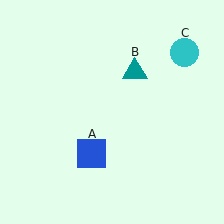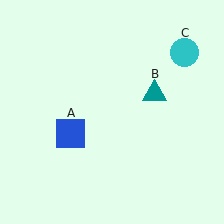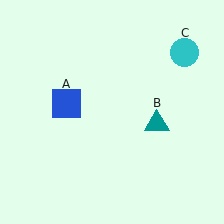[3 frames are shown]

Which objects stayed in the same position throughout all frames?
Cyan circle (object C) remained stationary.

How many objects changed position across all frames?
2 objects changed position: blue square (object A), teal triangle (object B).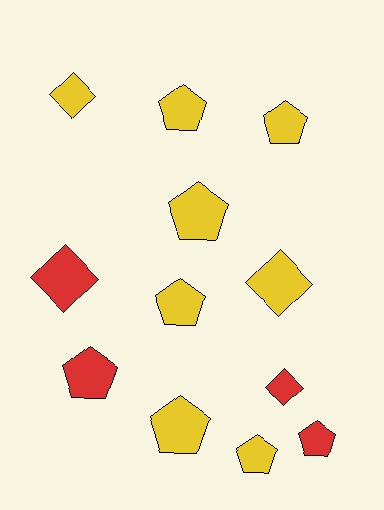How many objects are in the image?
There are 12 objects.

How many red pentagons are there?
There are 2 red pentagons.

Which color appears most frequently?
Yellow, with 8 objects.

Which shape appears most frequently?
Pentagon, with 8 objects.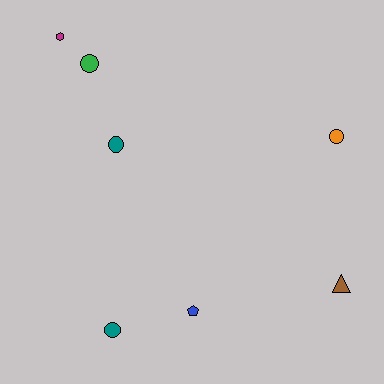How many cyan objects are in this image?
There are no cyan objects.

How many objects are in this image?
There are 7 objects.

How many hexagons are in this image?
There is 1 hexagon.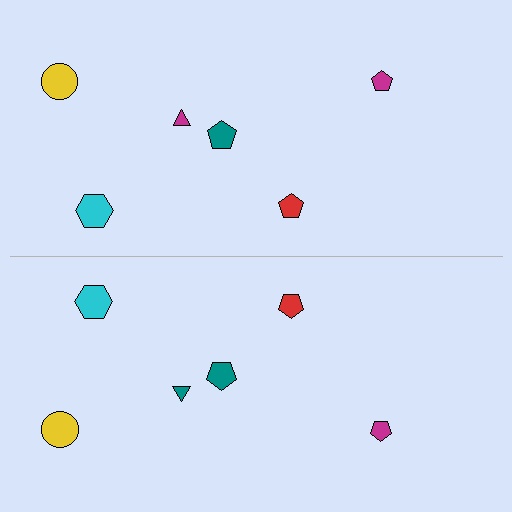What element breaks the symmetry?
The teal triangle on the bottom side breaks the symmetry — its mirror counterpart is magenta.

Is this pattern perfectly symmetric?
No, the pattern is not perfectly symmetric. The teal triangle on the bottom side breaks the symmetry — its mirror counterpart is magenta.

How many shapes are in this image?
There are 12 shapes in this image.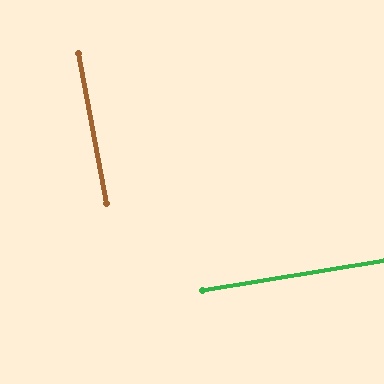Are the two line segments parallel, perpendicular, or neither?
Perpendicular — they meet at approximately 88°.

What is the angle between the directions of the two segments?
Approximately 88 degrees.